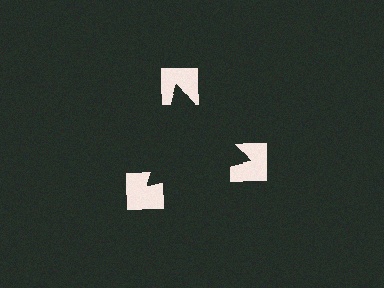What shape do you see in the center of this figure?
An illusory triangle — its edges are inferred from the aligned wedge cuts in the notched squares, not physically drawn.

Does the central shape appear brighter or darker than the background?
It typically appears slightly darker than the background, even though no actual brightness change is drawn.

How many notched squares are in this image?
There are 3 — one at each vertex of the illusory triangle.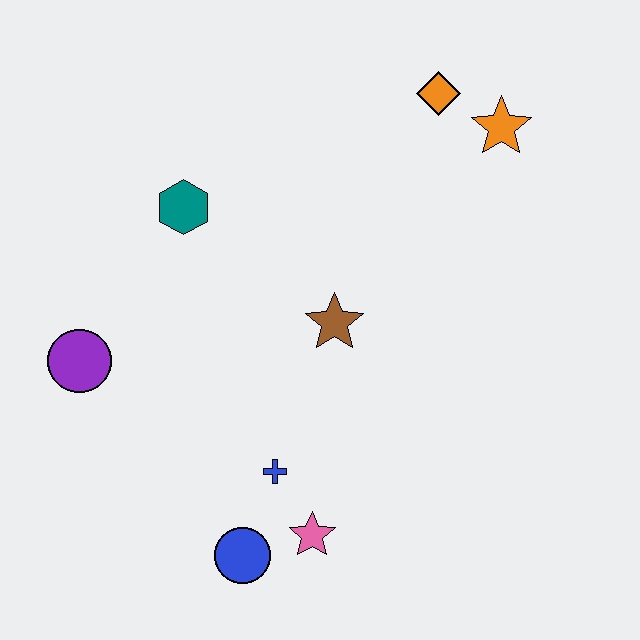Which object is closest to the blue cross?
The pink star is closest to the blue cross.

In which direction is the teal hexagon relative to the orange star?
The teal hexagon is to the left of the orange star.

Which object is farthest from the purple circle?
The orange star is farthest from the purple circle.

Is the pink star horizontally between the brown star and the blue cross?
Yes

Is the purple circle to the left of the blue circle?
Yes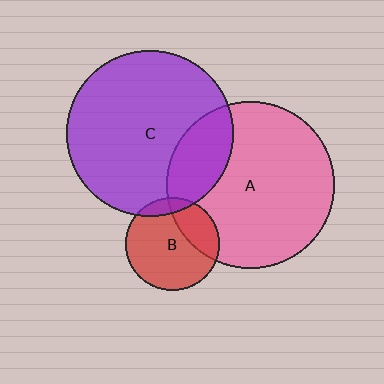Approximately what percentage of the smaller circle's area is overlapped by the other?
Approximately 25%.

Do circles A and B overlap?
Yes.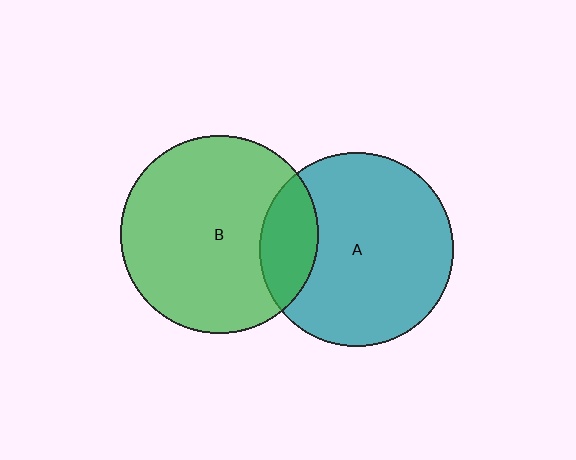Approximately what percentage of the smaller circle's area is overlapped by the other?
Approximately 20%.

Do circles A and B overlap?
Yes.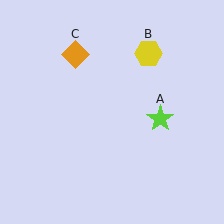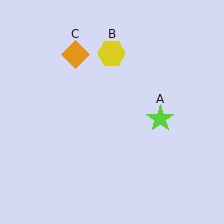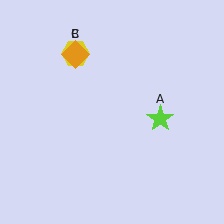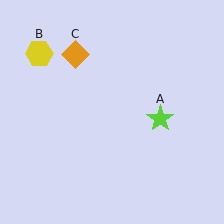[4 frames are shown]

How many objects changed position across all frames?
1 object changed position: yellow hexagon (object B).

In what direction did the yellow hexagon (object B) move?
The yellow hexagon (object B) moved left.